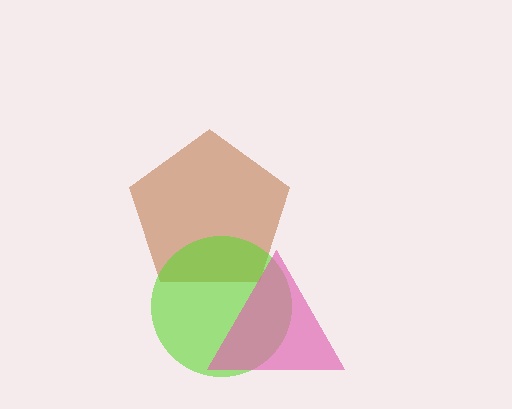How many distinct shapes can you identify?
There are 3 distinct shapes: a brown pentagon, a lime circle, a pink triangle.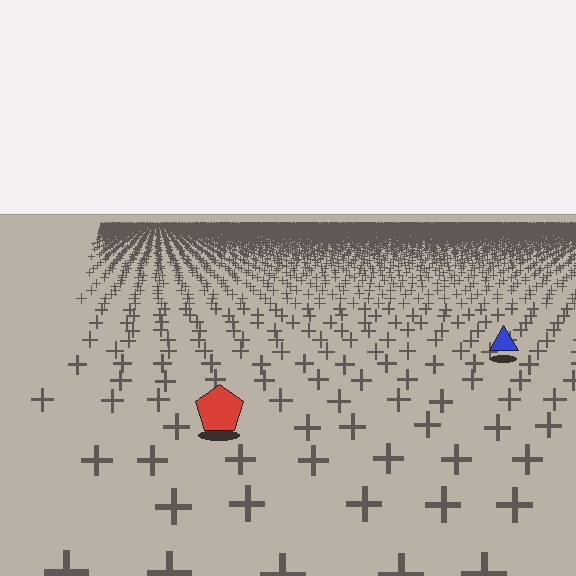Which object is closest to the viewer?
The red pentagon is closest. The texture marks near it are larger and more spread out.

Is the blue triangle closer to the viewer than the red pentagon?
No. The red pentagon is closer — you can tell from the texture gradient: the ground texture is coarser near it.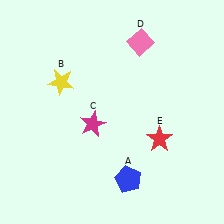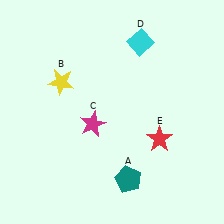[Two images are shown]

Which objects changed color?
A changed from blue to teal. D changed from pink to cyan.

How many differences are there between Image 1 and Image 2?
There are 2 differences between the two images.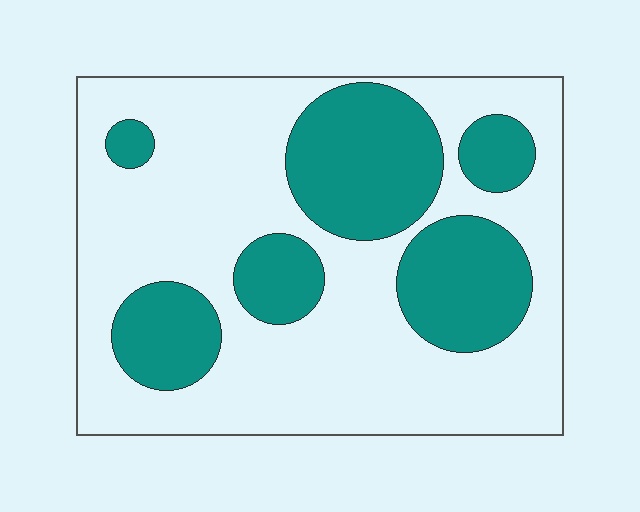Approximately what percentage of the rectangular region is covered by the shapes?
Approximately 35%.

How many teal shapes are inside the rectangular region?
6.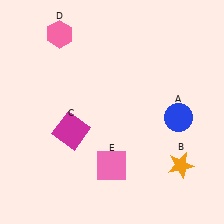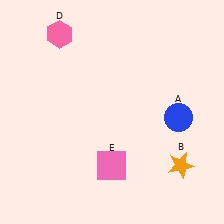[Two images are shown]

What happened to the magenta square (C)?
The magenta square (C) was removed in Image 2. It was in the bottom-left area of Image 1.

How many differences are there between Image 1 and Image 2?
There is 1 difference between the two images.